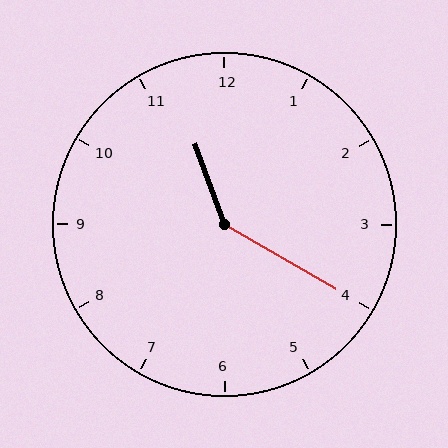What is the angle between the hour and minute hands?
Approximately 140 degrees.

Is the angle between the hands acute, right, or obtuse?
It is obtuse.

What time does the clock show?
11:20.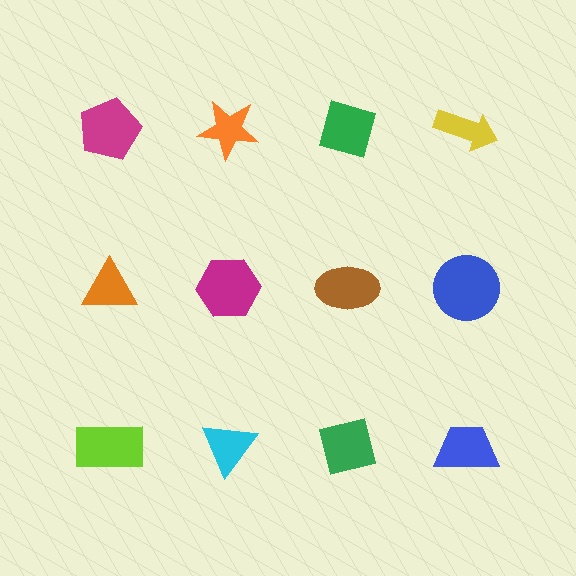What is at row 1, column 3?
A green diamond.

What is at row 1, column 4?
A yellow arrow.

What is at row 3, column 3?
A green square.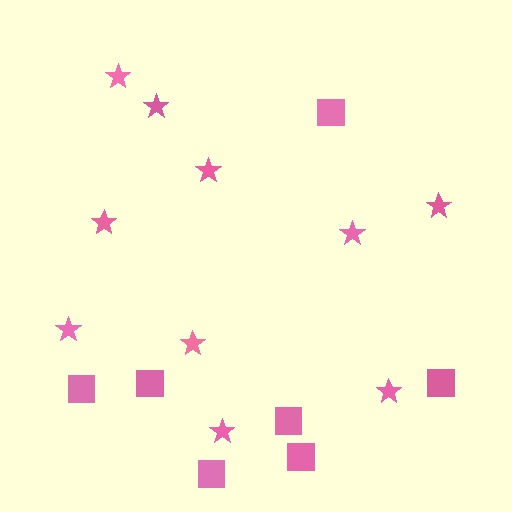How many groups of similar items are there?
There are 2 groups: one group of stars (10) and one group of squares (7).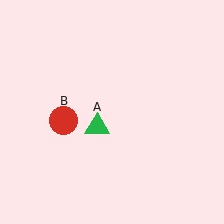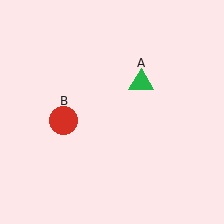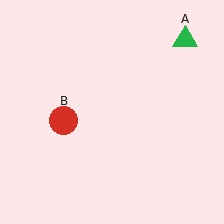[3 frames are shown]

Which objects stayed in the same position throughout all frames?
Red circle (object B) remained stationary.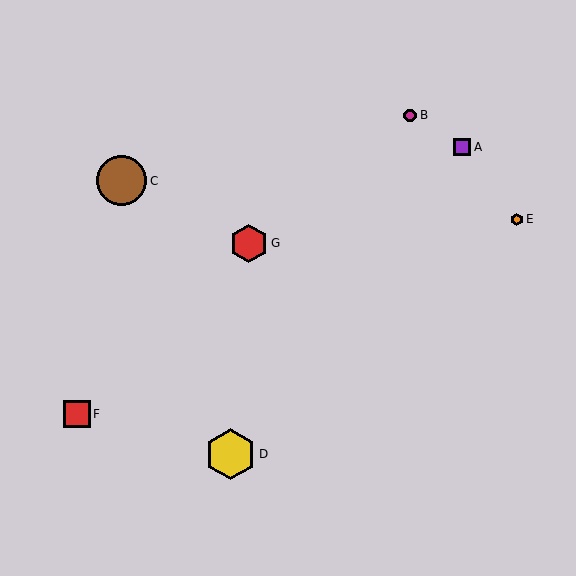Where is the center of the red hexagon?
The center of the red hexagon is at (249, 243).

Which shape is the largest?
The yellow hexagon (labeled D) is the largest.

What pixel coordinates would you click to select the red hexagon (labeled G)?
Click at (249, 243) to select the red hexagon G.